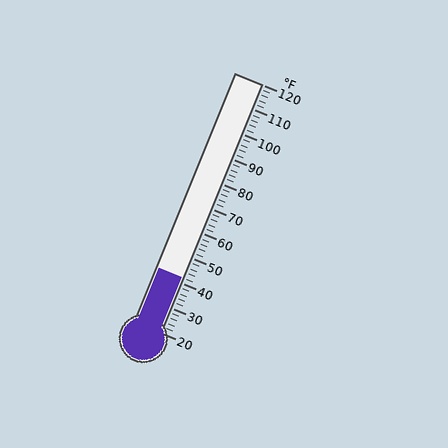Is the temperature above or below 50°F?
The temperature is below 50°F.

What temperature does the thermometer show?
The thermometer shows approximately 42°F.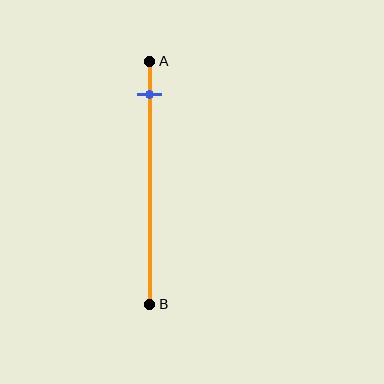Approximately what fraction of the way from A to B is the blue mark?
The blue mark is approximately 15% of the way from A to B.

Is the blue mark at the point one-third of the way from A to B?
No, the mark is at about 15% from A, not at the 33% one-third point.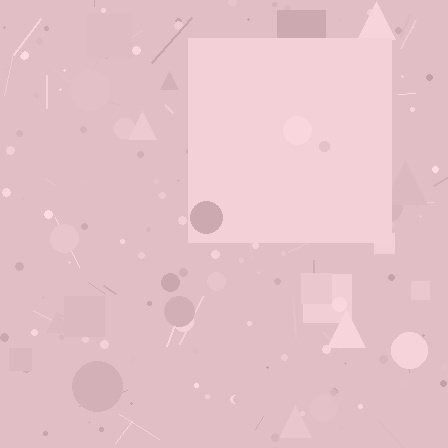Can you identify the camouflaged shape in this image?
The camouflaged shape is a square.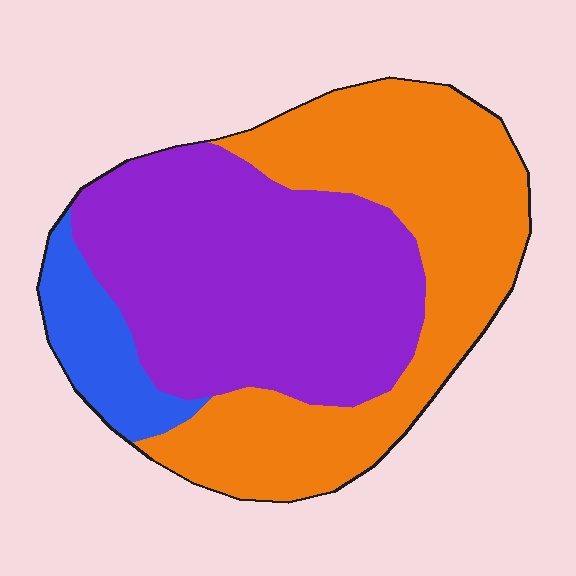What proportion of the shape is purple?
Purple covers 46% of the shape.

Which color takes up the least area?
Blue, at roughly 10%.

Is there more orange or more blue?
Orange.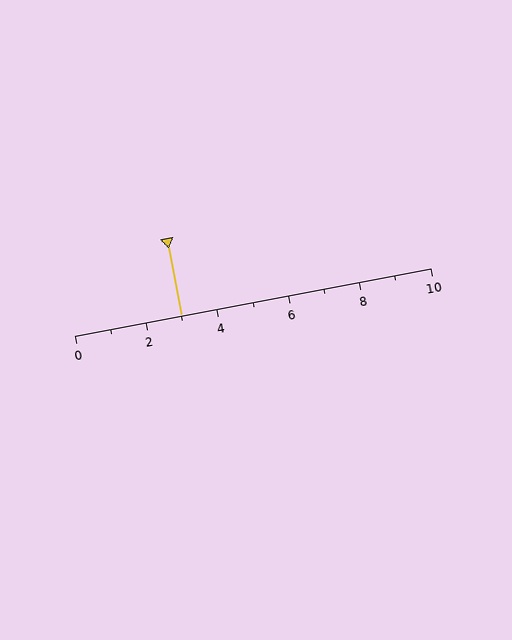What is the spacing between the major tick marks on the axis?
The major ticks are spaced 2 apart.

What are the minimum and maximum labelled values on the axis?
The axis runs from 0 to 10.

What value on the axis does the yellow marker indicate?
The marker indicates approximately 3.